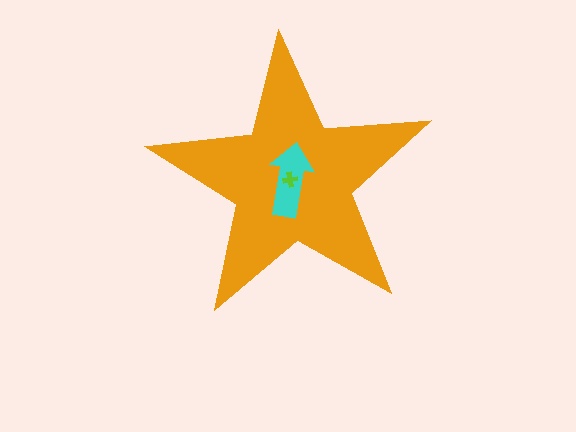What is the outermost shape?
The orange star.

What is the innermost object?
The lime cross.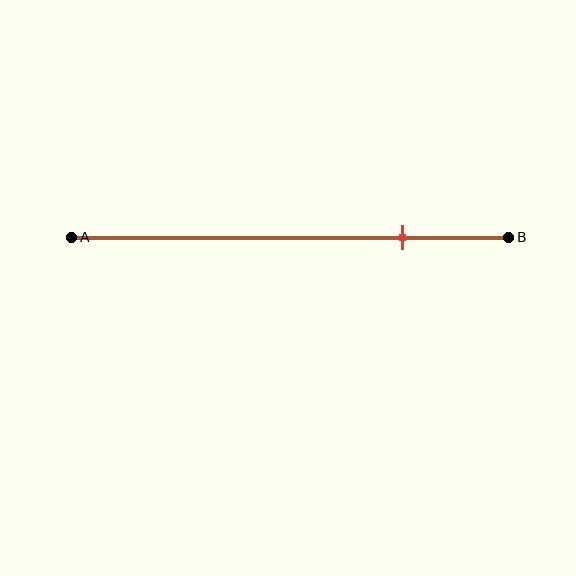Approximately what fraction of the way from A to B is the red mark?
The red mark is approximately 75% of the way from A to B.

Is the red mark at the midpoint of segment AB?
No, the mark is at about 75% from A, not at the 50% midpoint.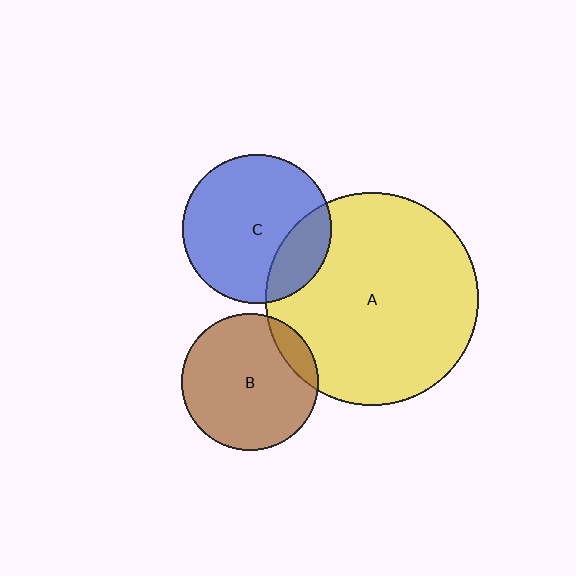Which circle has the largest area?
Circle A (yellow).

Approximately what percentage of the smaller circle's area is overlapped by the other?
Approximately 20%.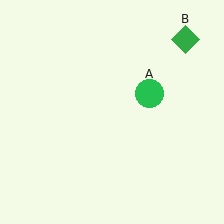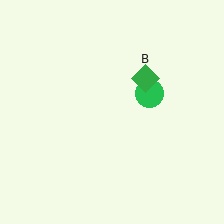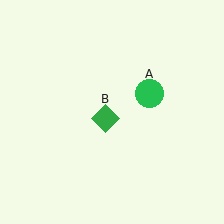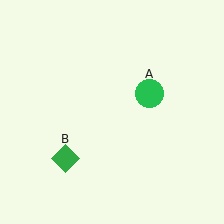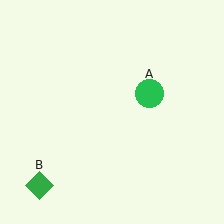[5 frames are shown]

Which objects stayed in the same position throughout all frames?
Green circle (object A) remained stationary.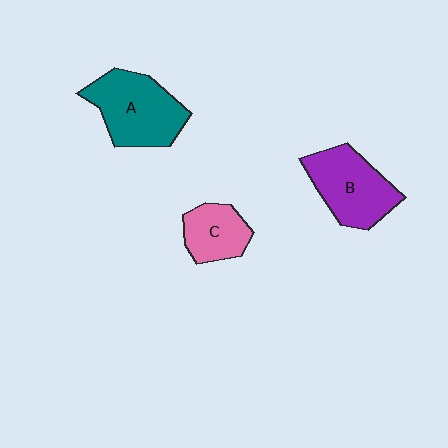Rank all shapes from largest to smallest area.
From largest to smallest: A (teal), B (purple), C (pink).